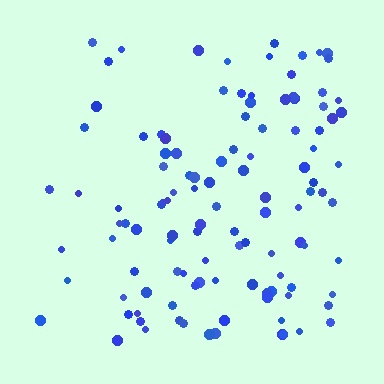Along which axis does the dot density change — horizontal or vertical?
Horizontal.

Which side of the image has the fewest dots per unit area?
The left.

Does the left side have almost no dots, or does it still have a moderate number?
Still a moderate number, just noticeably fewer than the right.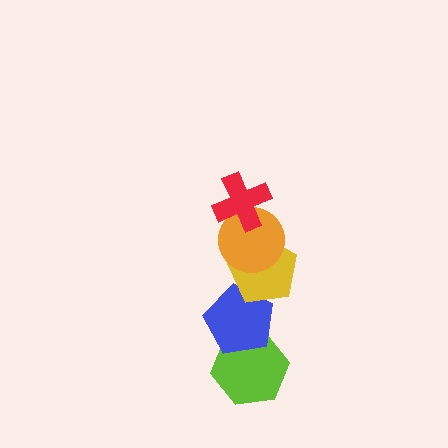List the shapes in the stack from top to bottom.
From top to bottom: the red cross, the orange circle, the yellow pentagon, the blue pentagon, the lime hexagon.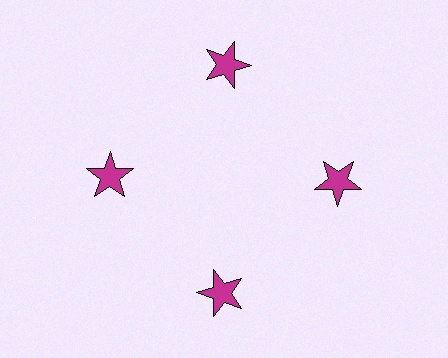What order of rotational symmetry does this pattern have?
This pattern has 4-fold rotational symmetry.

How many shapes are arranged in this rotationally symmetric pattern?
There are 4 shapes, arranged in 4 groups of 1.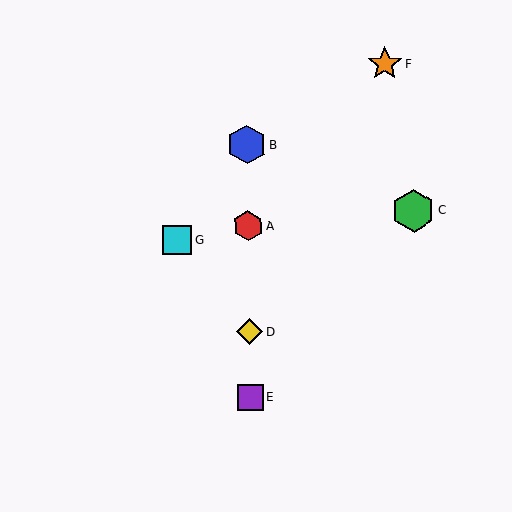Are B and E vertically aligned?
Yes, both are at x≈247.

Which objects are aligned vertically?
Objects A, B, D, E are aligned vertically.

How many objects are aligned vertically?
4 objects (A, B, D, E) are aligned vertically.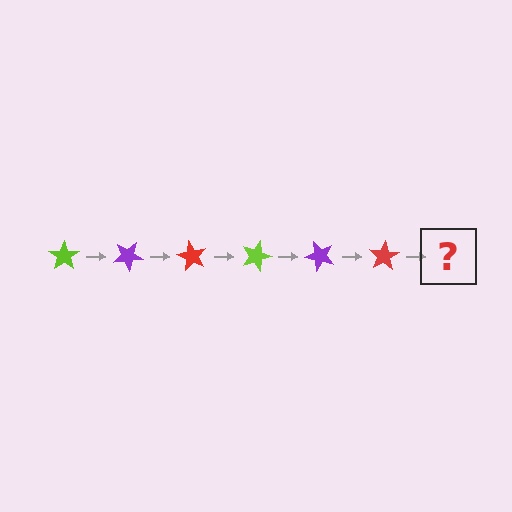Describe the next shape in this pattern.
It should be a lime star, rotated 180 degrees from the start.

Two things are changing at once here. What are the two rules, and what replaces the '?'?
The two rules are that it rotates 30 degrees each step and the color cycles through lime, purple, and red. The '?' should be a lime star, rotated 180 degrees from the start.